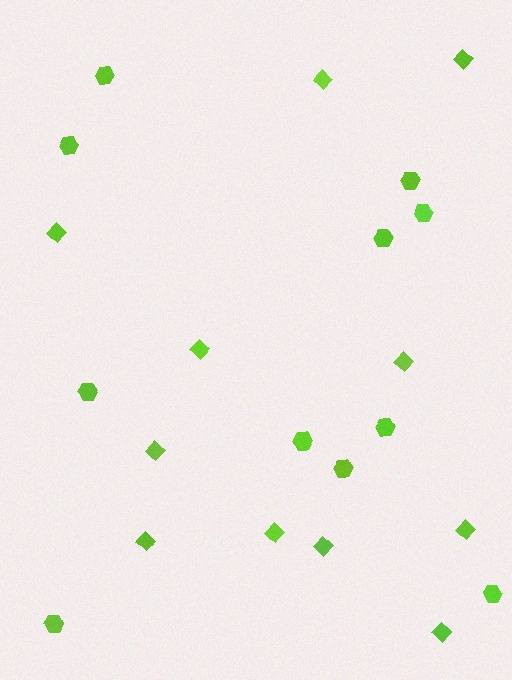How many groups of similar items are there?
There are 2 groups: one group of diamonds (11) and one group of hexagons (11).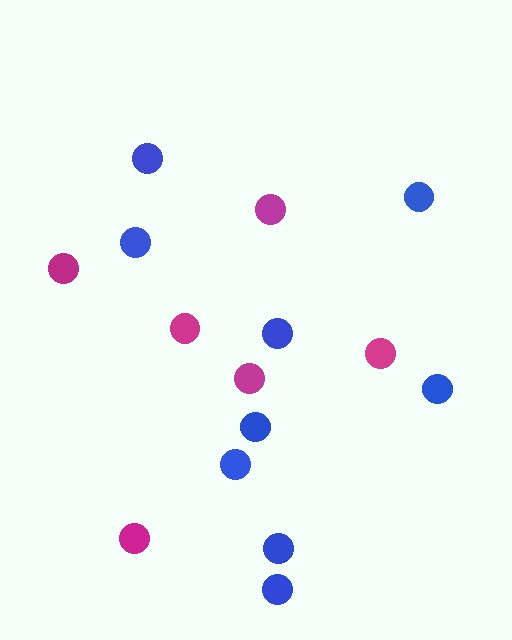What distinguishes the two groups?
There are 2 groups: one group of blue circles (9) and one group of magenta circles (6).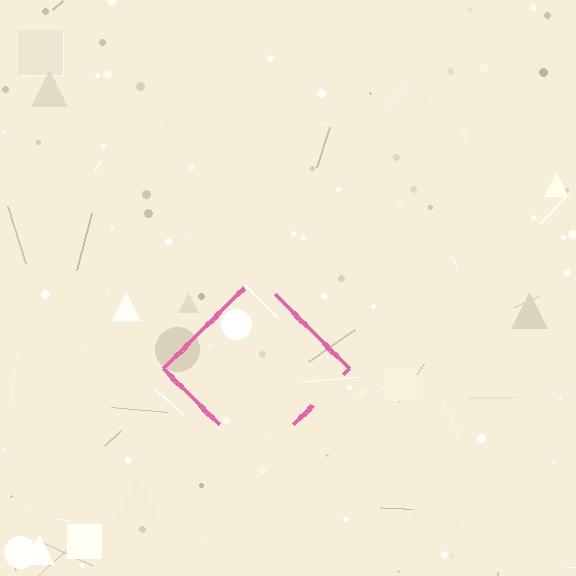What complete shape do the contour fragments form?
The contour fragments form a diamond.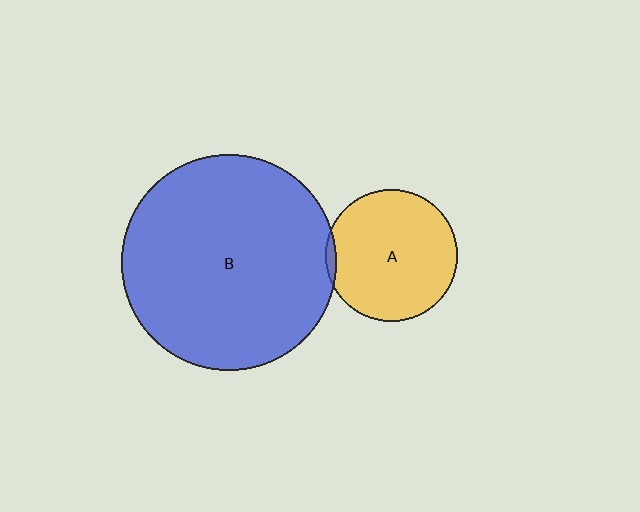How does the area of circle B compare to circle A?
Approximately 2.7 times.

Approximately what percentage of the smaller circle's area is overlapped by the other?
Approximately 5%.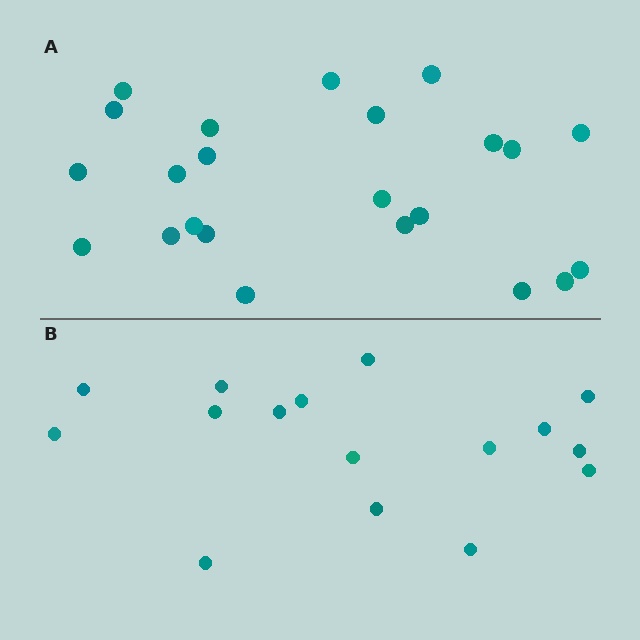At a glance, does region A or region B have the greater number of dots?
Region A (the top region) has more dots.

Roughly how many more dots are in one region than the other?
Region A has roughly 8 or so more dots than region B.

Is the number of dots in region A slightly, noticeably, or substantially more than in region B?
Region A has noticeably more, but not dramatically so. The ratio is roughly 1.4 to 1.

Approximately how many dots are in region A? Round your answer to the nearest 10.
About 20 dots. (The exact count is 23, which rounds to 20.)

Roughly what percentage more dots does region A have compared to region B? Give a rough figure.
About 45% more.